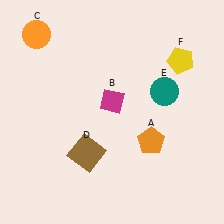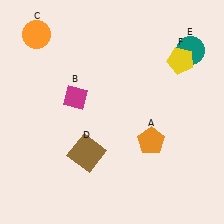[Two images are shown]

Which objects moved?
The objects that moved are: the magenta diamond (B), the teal circle (E).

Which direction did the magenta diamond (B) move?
The magenta diamond (B) moved left.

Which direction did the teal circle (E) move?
The teal circle (E) moved up.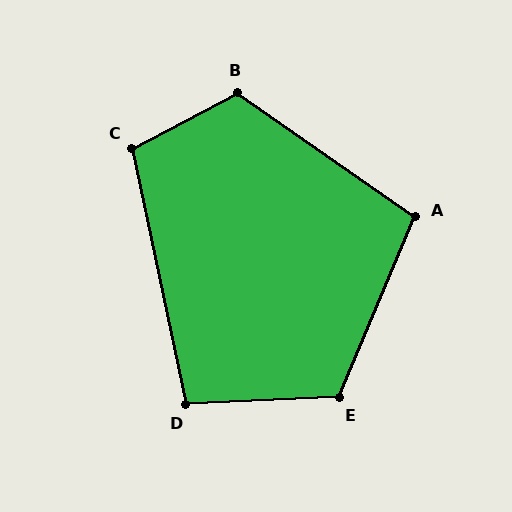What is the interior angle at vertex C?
Approximately 106 degrees (obtuse).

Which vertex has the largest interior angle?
B, at approximately 117 degrees.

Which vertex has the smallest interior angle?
D, at approximately 99 degrees.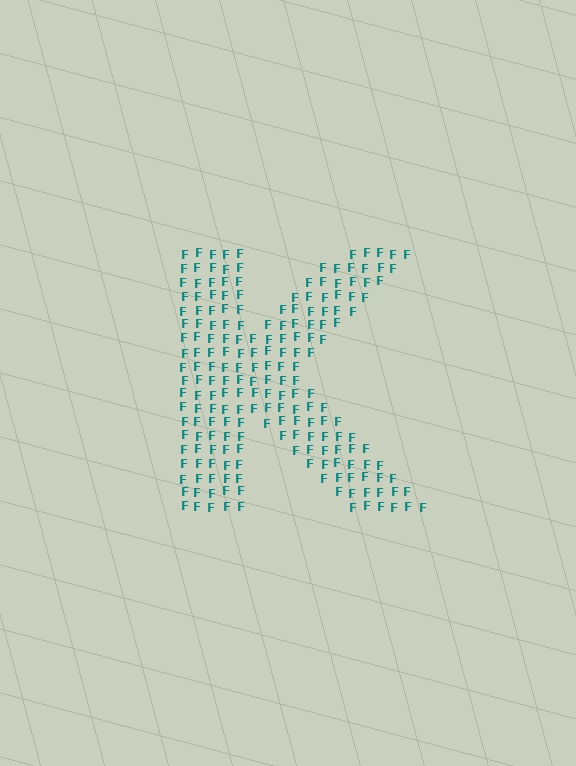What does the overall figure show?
The overall figure shows the letter K.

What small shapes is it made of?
It is made of small letter F's.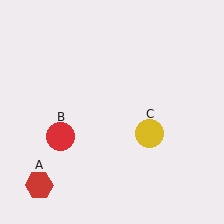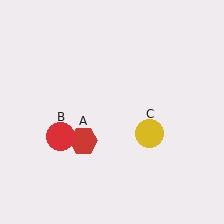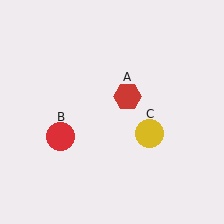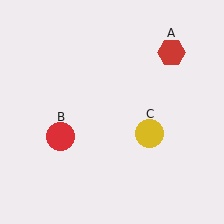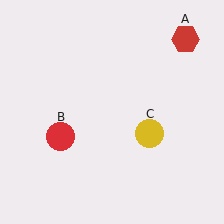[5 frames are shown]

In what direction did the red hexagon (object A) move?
The red hexagon (object A) moved up and to the right.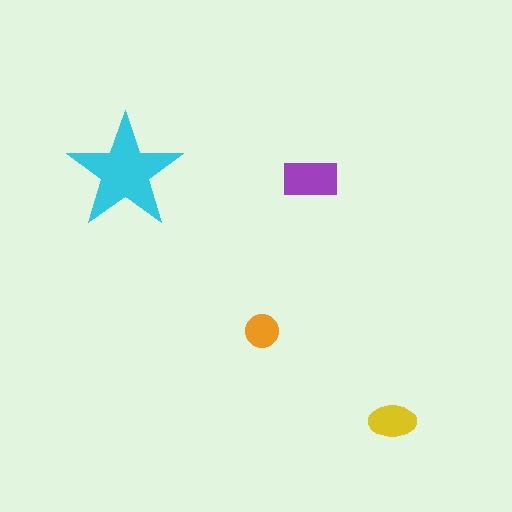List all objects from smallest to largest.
The orange circle, the yellow ellipse, the purple rectangle, the cyan star.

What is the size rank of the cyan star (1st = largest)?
1st.